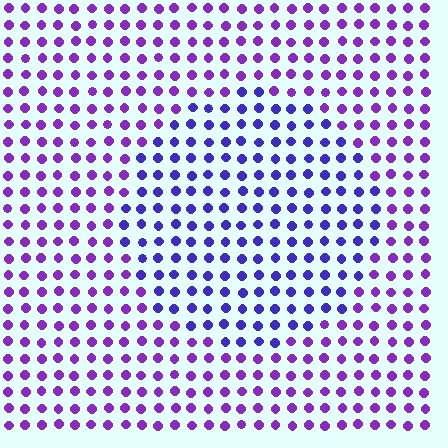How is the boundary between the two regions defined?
The boundary is defined purely by a slight shift in hue (about 30 degrees). Spacing, size, and orientation are identical on both sides.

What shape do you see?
I see a circle.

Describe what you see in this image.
The image is filled with small purple elements in a uniform arrangement. A circle-shaped region is visible where the elements are tinted to a slightly different hue, forming a subtle color boundary.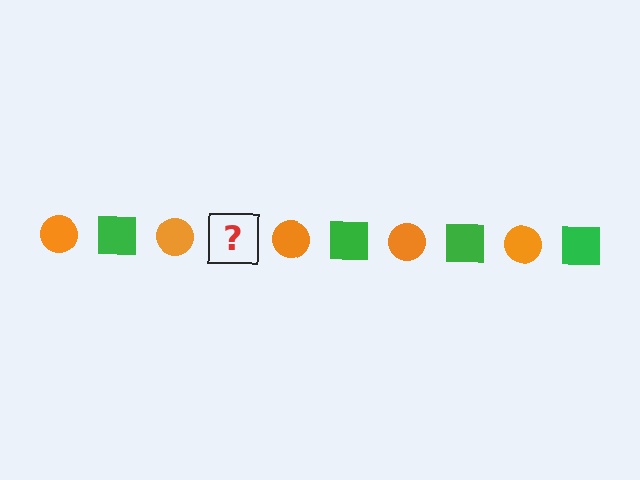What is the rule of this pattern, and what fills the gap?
The rule is that the pattern alternates between orange circle and green square. The gap should be filled with a green square.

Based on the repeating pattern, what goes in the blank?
The blank should be a green square.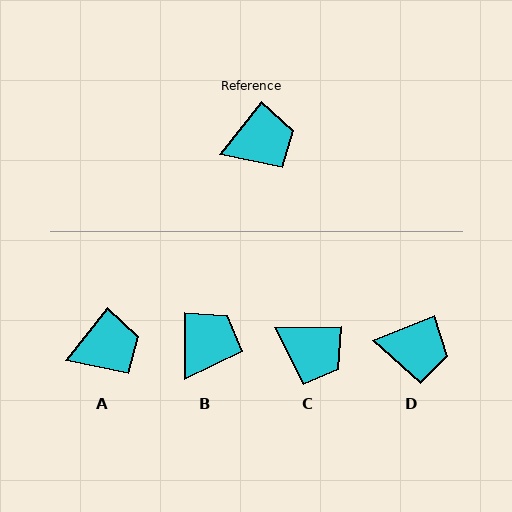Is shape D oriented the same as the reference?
No, it is off by about 29 degrees.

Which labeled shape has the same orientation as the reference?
A.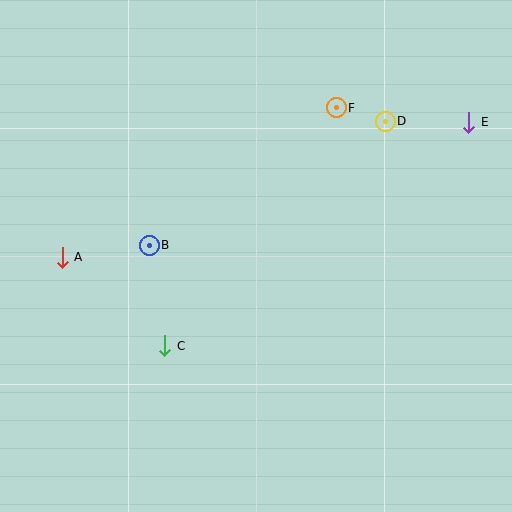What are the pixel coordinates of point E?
Point E is at (469, 122).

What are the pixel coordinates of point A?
Point A is at (62, 257).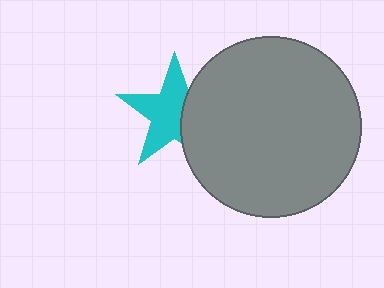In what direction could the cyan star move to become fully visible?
The cyan star could move left. That would shift it out from behind the gray circle entirely.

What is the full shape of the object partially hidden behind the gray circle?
The partially hidden object is a cyan star.